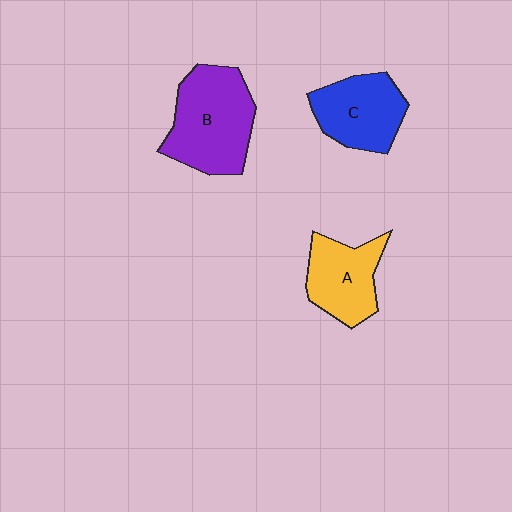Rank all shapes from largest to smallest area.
From largest to smallest: B (purple), C (blue), A (yellow).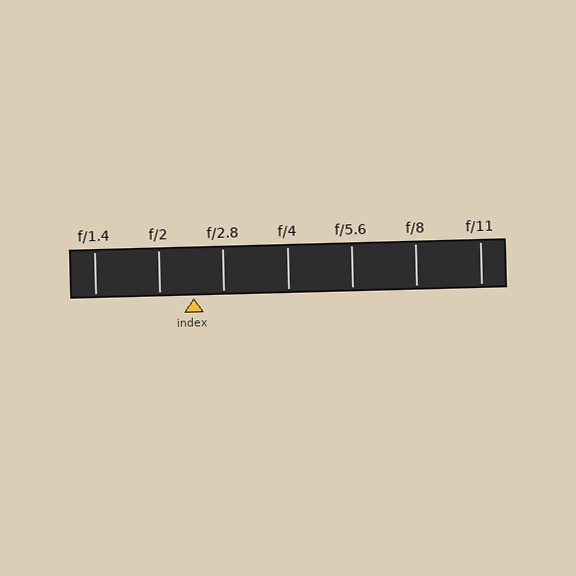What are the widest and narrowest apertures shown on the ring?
The widest aperture shown is f/1.4 and the narrowest is f/11.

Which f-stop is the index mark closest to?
The index mark is closest to f/2.8.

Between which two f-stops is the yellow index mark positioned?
The index mark is between f/2 and f/2.8.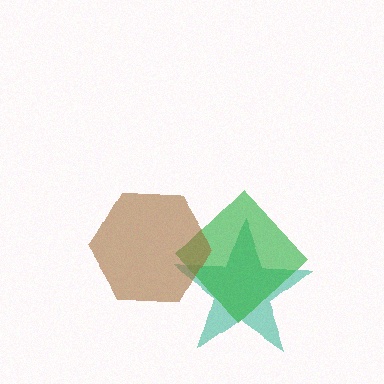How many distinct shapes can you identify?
There are 3 distinct shapes: a teal star, a green diamond, a brown hexagon.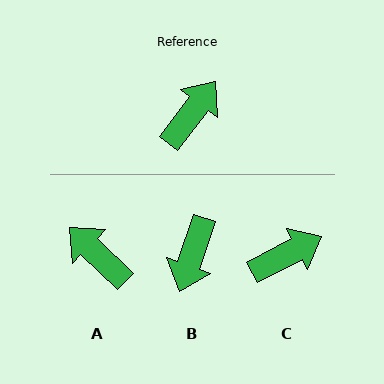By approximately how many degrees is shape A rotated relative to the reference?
Approximately 83 degrees counter-clockwise.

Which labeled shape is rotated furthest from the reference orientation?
B, about 162 degrees away.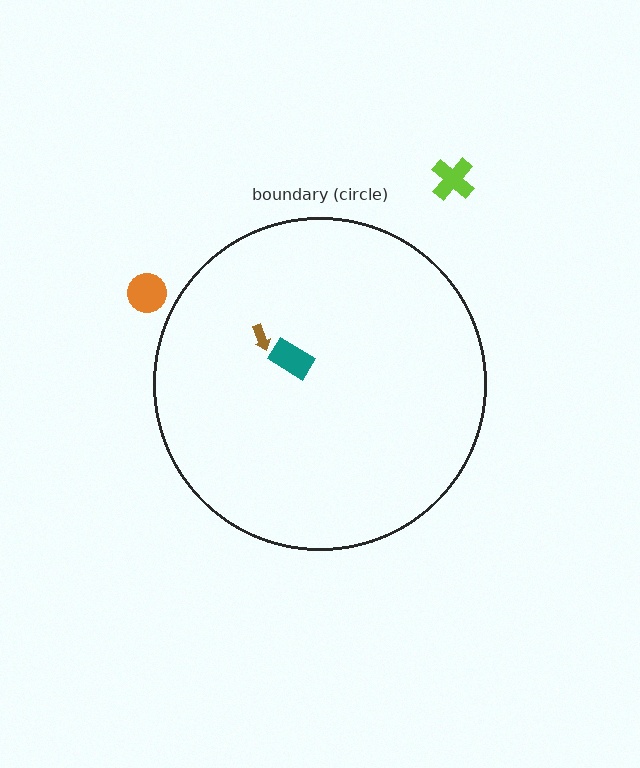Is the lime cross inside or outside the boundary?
Outside.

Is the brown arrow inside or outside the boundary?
Inside.